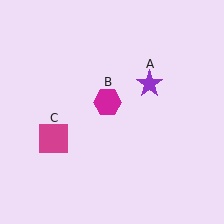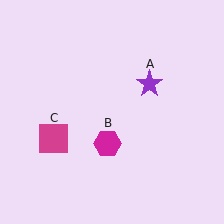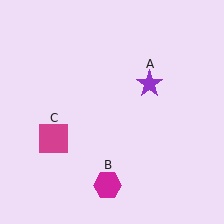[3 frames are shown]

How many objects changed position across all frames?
1 object changed position: magenta hexagon (object B).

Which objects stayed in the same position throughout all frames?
Purple star (object A) and magenta square (object C) remained stationary.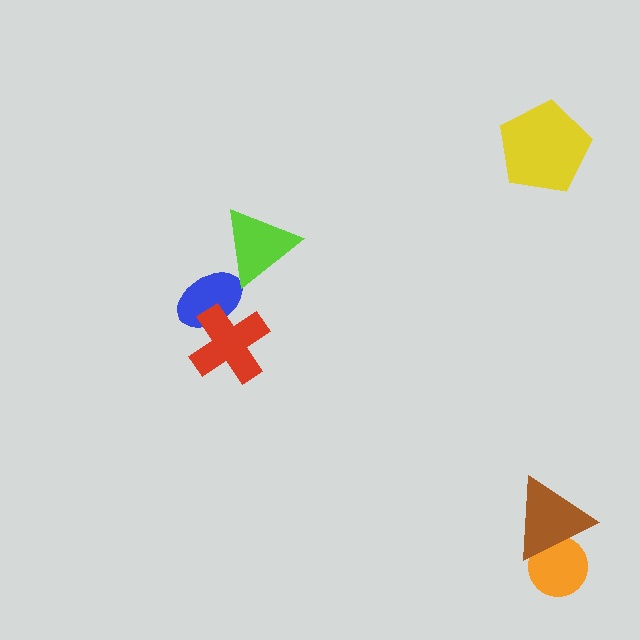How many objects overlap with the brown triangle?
1 object overlaps with the brown triangle.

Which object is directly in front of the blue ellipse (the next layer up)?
The lime triangle is directly in front of the blue ellipse.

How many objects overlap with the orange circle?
1 object overlaps with the orange circle.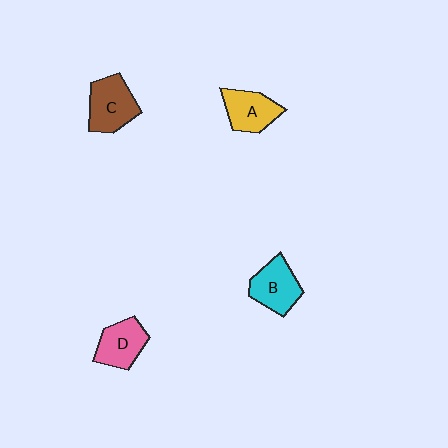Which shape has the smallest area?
Shape A (yellow).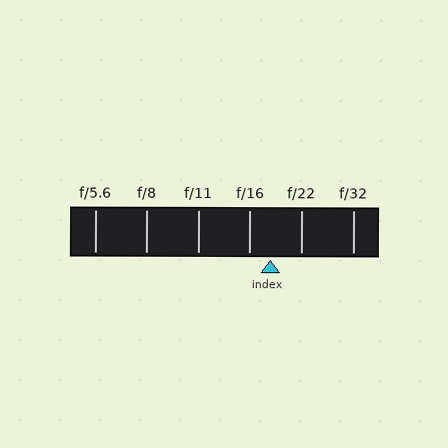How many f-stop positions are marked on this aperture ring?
There are 6 f-stop positions marked.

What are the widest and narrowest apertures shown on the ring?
The widest aperture shown is f/5.6 and the narrowest is f/32.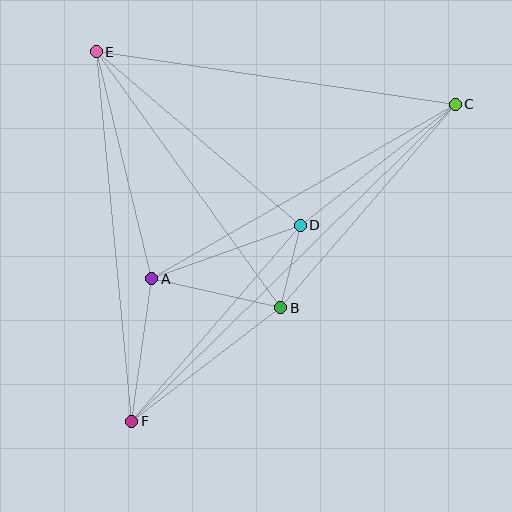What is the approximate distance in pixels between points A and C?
The distance between A and C is approximately 350 pixels.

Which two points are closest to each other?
Points B and D are closest to each other.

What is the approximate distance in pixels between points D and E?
The distance between D and E is approximately 268 pixels.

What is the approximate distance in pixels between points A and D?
The distance between A and D is approximately 158 pixels.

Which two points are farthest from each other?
Points C and F are farthest from each other.